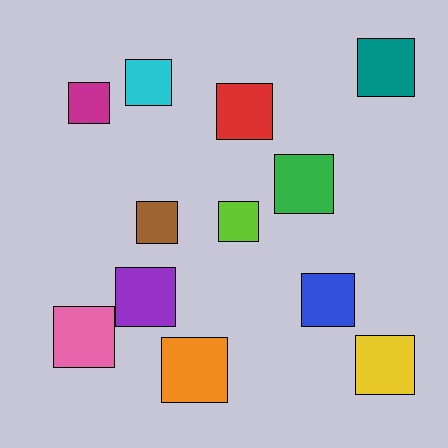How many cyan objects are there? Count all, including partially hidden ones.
There is 1 cyan object.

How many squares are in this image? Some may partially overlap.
There are 12 squares.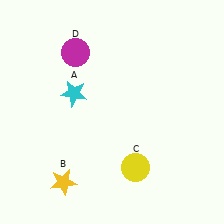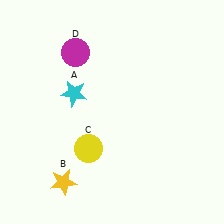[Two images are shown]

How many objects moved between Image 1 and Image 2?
1 object moved between the two images.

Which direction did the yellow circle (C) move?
The yellow circle (C) moved left.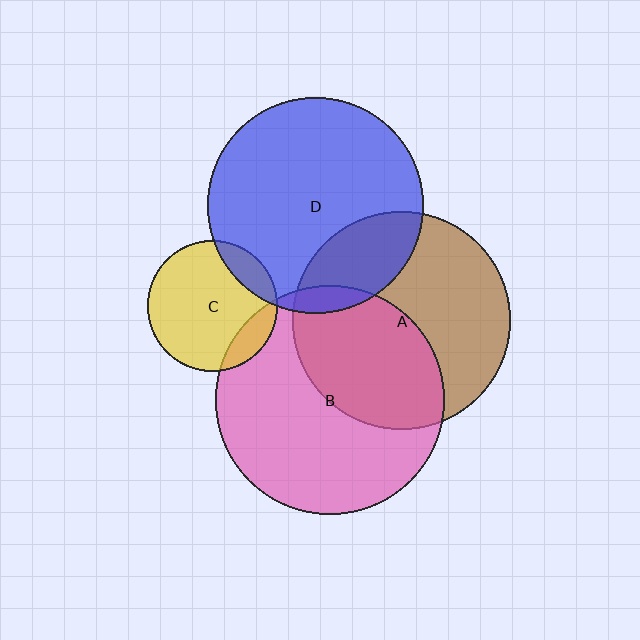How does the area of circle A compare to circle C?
Approximately 2.8 times.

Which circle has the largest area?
Circle B (pink).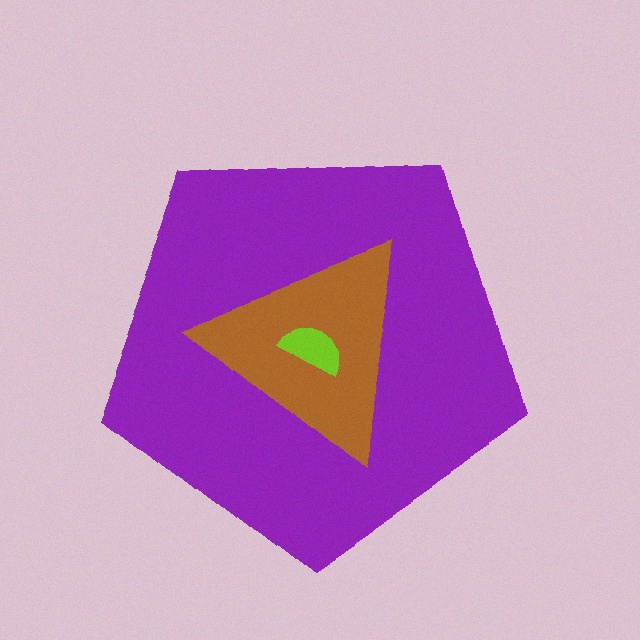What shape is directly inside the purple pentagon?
The brown triangle.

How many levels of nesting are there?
3.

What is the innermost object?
The lime semicircle.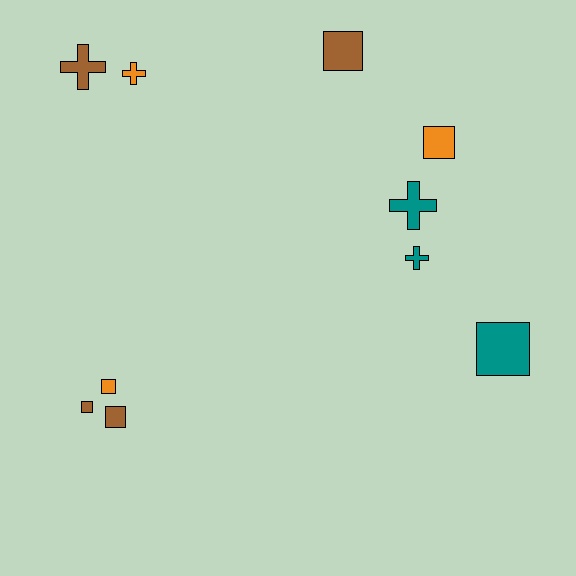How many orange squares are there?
There are 2 orange squares.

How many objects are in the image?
There are 10 objects.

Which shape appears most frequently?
Square, with 6 objects.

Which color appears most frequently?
Brown, with 4 objects.